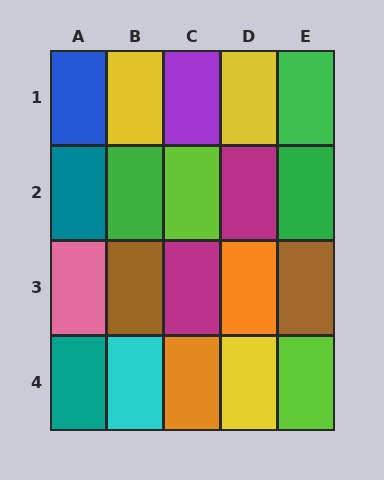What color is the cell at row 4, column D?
Yellow.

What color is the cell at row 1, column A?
Blue.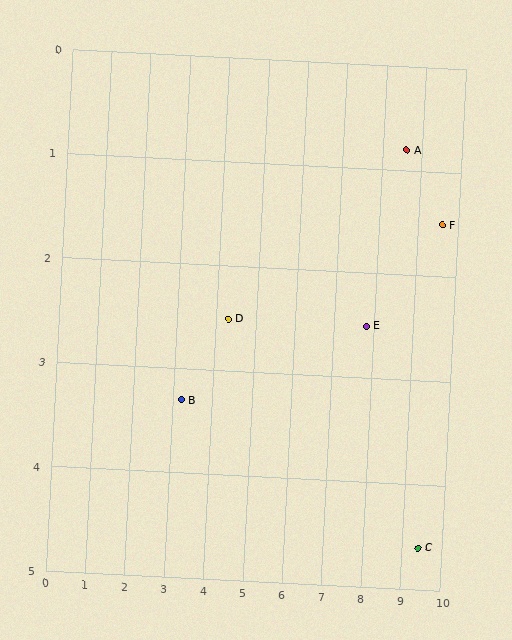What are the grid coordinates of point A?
Point A is at approximately (8.6, 0.8).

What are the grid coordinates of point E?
Point E is at approximately (7.8, 2.5).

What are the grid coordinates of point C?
Point C is at approximately (9.4, 4.6).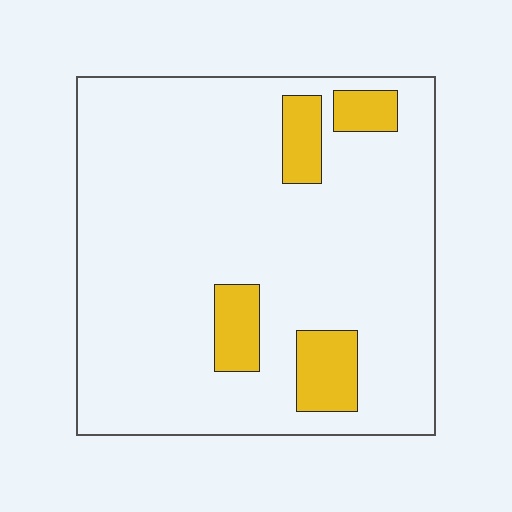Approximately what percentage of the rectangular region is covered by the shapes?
Approximately 10%.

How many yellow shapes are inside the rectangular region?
4.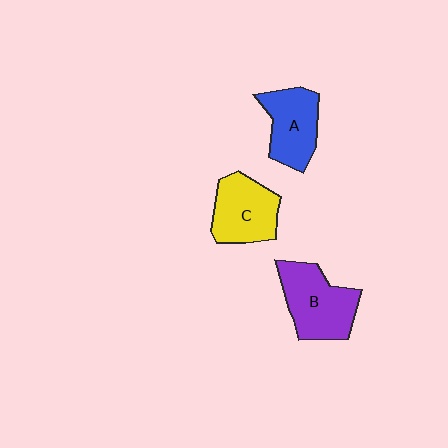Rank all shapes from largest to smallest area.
From largest to smallest: B (purple), C (yellow), A (blue).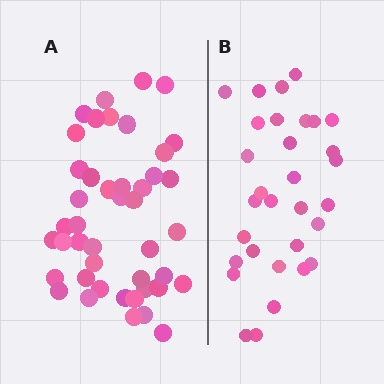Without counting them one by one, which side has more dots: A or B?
Region A (the left region) has more dots.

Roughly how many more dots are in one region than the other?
Region A has approximately 15 more dots than region B.